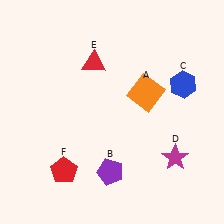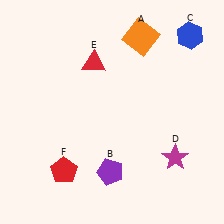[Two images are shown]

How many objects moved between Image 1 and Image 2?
2 objects moved between the two images.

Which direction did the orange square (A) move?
The orange square (A) moved up.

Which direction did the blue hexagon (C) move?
The blue hexagon (C) moved up.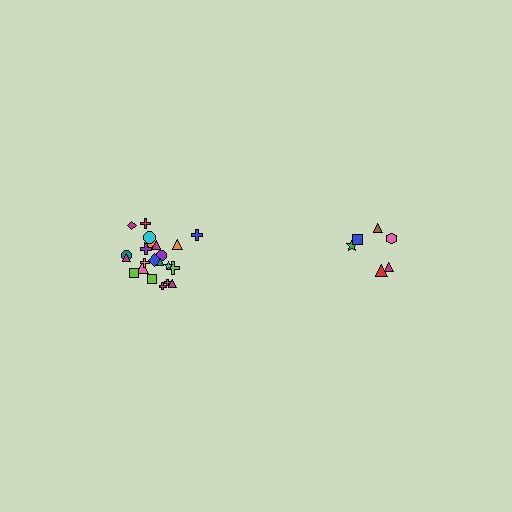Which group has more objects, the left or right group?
The left group.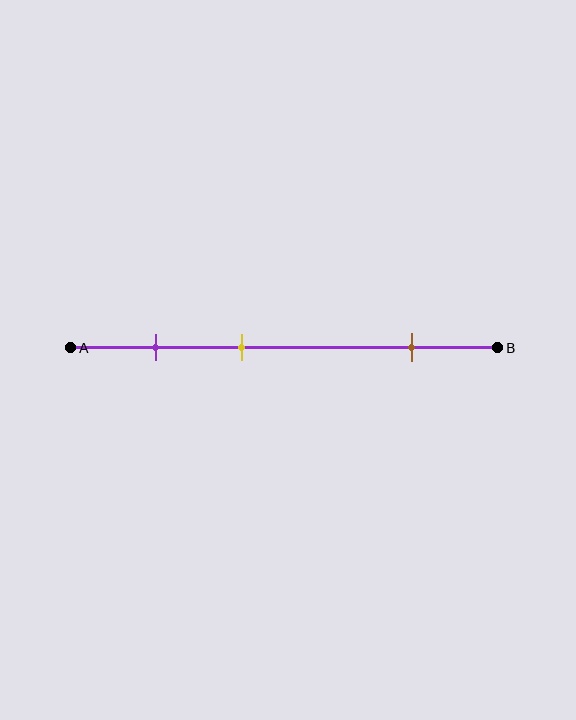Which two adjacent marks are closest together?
The purple and yellow marks are the closest adjacent pair.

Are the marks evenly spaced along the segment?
No, the marks are not evenly spaced.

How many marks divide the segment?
There are 3 marks dividing the segment.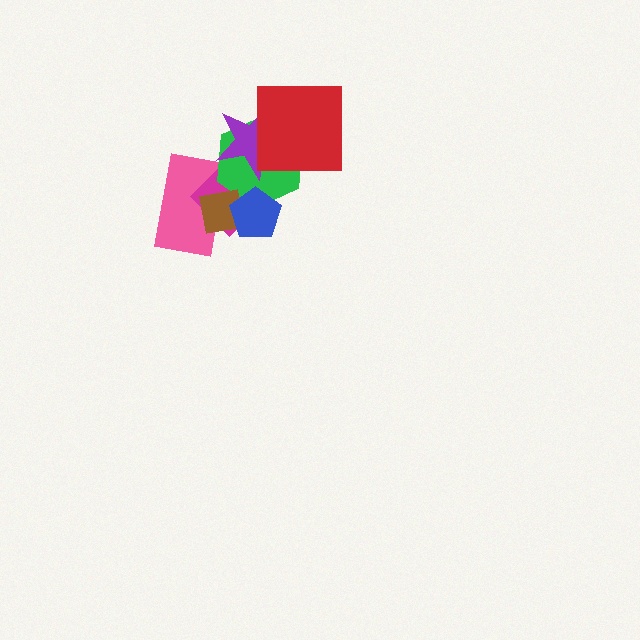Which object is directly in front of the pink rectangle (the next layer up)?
The magenta diamond is directly in front of the pink rectangle.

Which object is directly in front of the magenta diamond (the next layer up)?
The green hexagon is directly in front of the magenta diamond.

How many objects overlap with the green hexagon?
6 objects overlap with the green hexagon.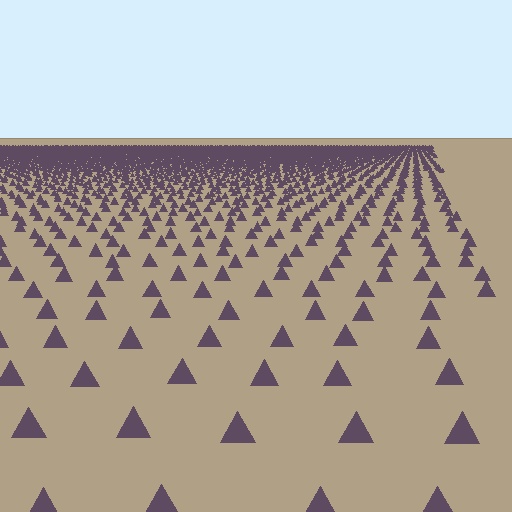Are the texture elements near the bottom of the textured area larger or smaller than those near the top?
Larger. Near the bottom, elements are closer to the viewer and appear at a bigger on-screen size.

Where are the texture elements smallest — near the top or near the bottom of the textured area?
Near the top.